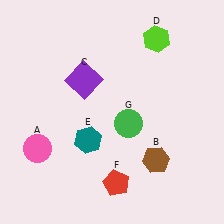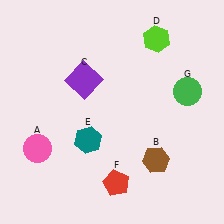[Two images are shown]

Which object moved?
The green circle (G) moved right.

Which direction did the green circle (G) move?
The green circle (G) moved right.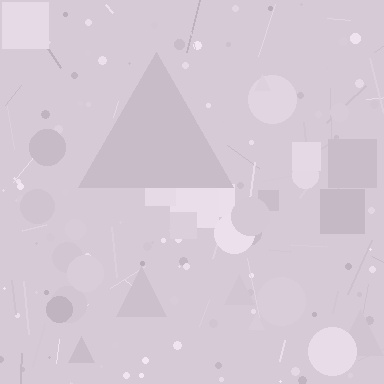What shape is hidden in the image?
A triangle is hidden in the image.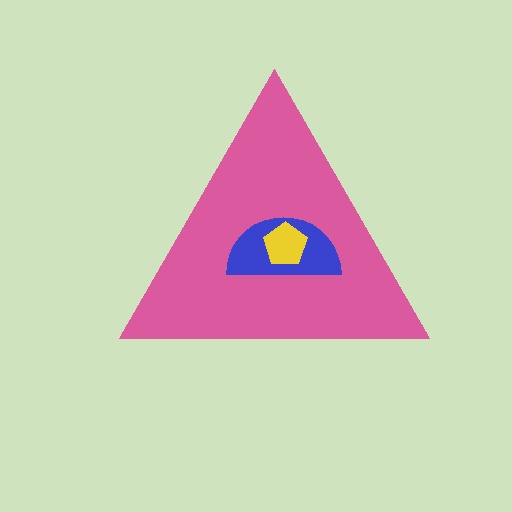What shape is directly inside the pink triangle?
The blue semicircle.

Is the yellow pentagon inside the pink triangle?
Yes.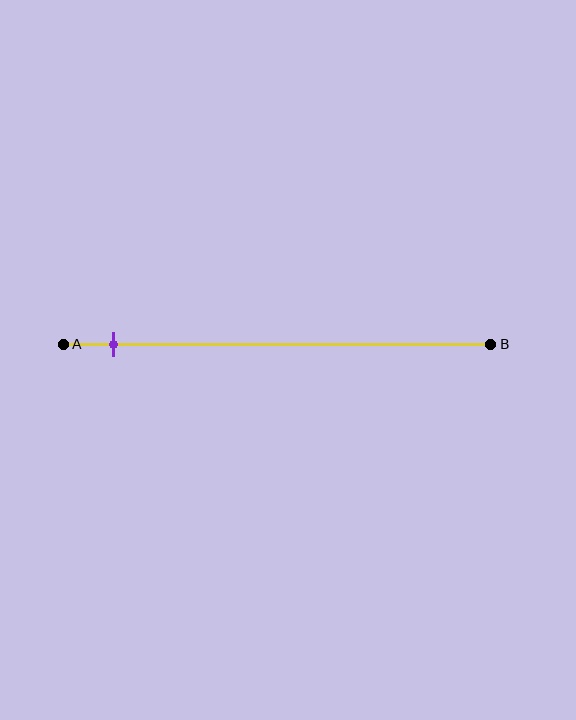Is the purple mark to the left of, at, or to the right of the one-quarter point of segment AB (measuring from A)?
The purple mark is to the left of the one-quarter point of segment AB.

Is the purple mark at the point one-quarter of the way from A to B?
No, the mark is at about 10% from A, not at the 25% one-quarter point.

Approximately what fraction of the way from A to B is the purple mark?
The purple mark is approximately 10% of the way from A to B.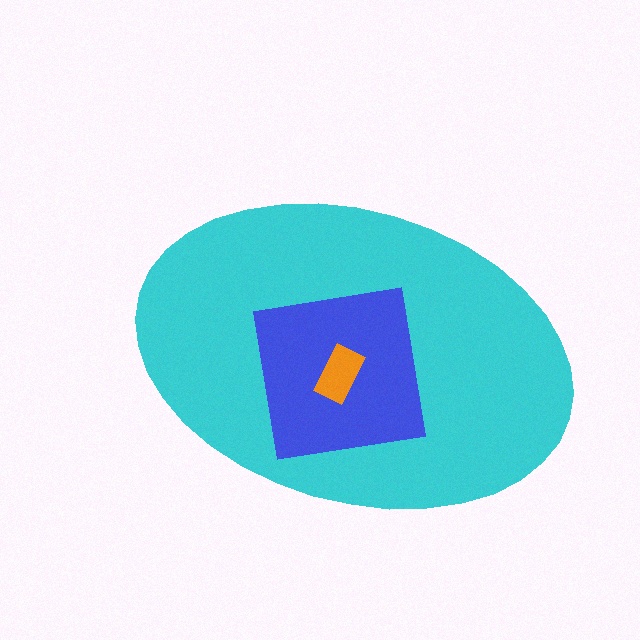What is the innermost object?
The orange rectangle.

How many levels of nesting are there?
3.